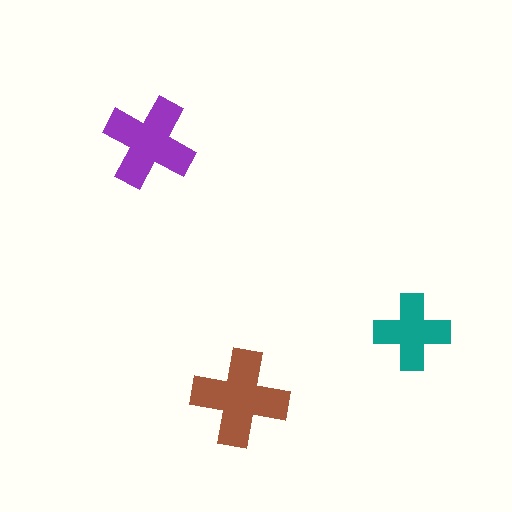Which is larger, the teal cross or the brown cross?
The brown one.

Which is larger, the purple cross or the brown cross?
The brown one.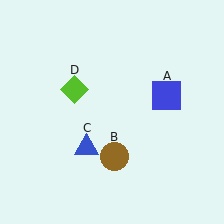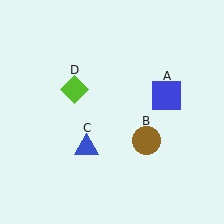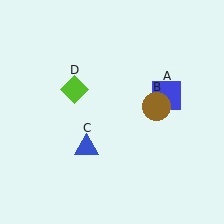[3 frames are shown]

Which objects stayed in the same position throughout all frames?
Blue square (object A) and blue triangle (object C) and lime diamond (object D) remained stationary.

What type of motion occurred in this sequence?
The brown circle (object B) rotated counterclockwise around the center of the scene.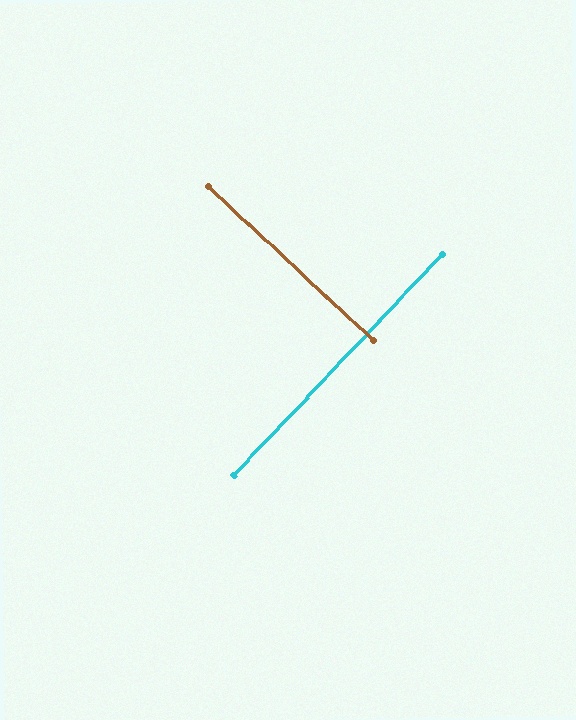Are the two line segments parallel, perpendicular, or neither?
Perpendicular — they meet at approximately 90°.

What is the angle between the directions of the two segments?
Approximately 90 degrees.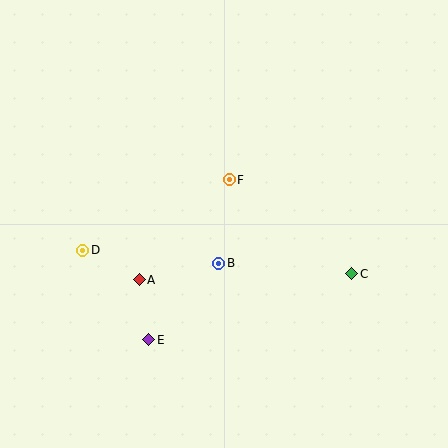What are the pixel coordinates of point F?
Point F is at (229, 180).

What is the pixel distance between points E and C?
The distance between E and C is 213 pixels.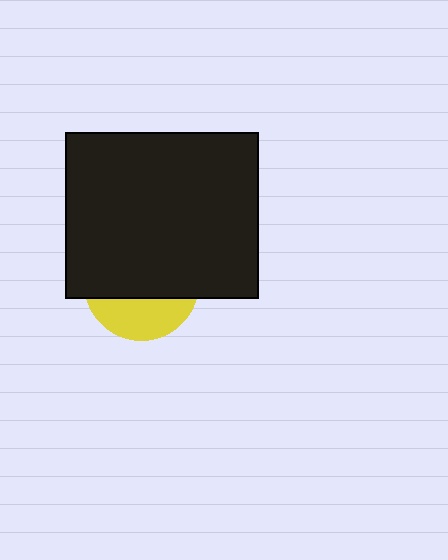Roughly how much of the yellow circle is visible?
A small part of it is visible (roughly 32%).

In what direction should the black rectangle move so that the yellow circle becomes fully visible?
The black rectangle should move up. That is the shortest direction to clear the overlap and leave the yellow circle fully visible.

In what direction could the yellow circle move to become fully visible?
The yellow circle could move down. That would shift it out from behind the black rectangle entirely.